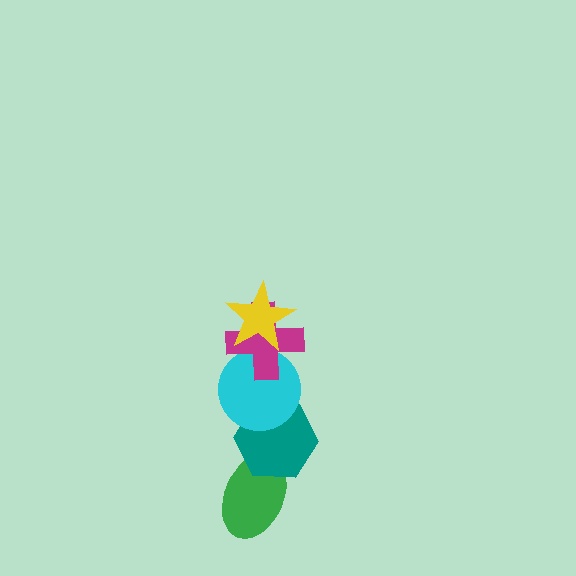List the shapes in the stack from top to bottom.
From top to bottom: the yellow star, the magenta cross, the cyan circle, the teal hexagon, the green ellipse.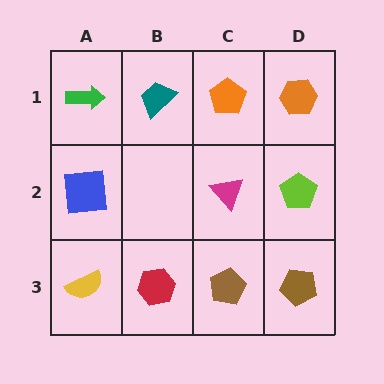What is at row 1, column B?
A teal trapezoid.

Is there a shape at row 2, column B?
No, that cell is empty.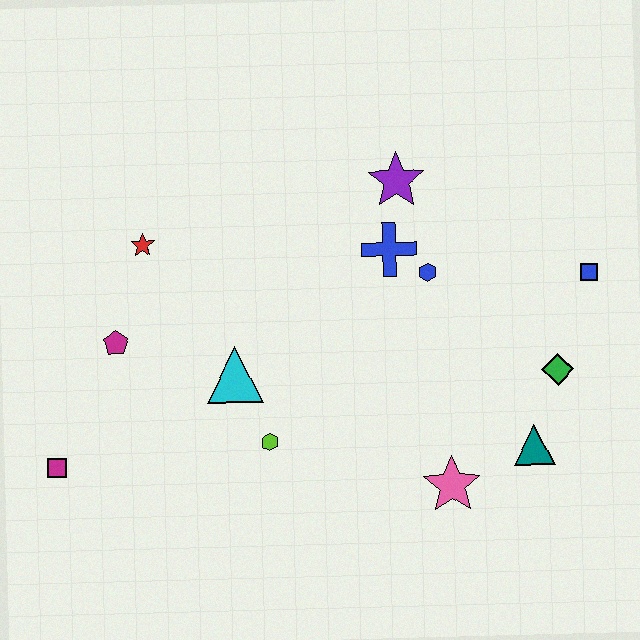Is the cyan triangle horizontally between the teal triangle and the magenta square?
Yes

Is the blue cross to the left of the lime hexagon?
No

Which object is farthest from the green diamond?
The magenta square is farthest from the green diamond.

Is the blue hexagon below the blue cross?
Yes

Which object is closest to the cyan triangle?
The lime hexagon is closest to the cyan triangle.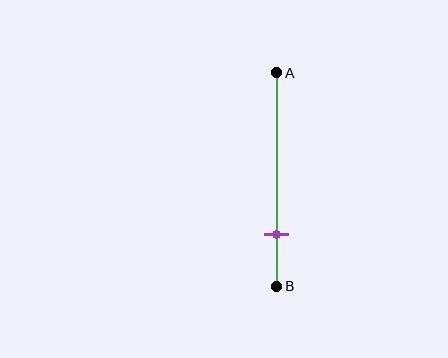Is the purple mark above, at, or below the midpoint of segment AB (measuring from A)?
The purple mark is below the midpoint of segment AB.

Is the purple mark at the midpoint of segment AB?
No, the mark is at about 75% from A, not at the 50% midpoint.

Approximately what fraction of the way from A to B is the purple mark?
The purple mark is approximately 75% of the way from A to B.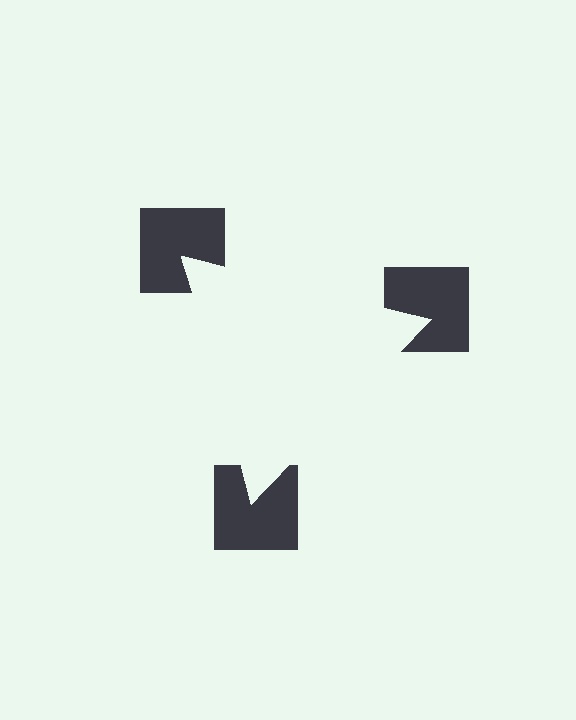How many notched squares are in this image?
There are 3 — one at each vertex of the illusory triangle.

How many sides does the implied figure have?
3 sides.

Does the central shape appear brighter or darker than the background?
It typically appears slightly brighter than the background, even though no actual brightness change is drawn.